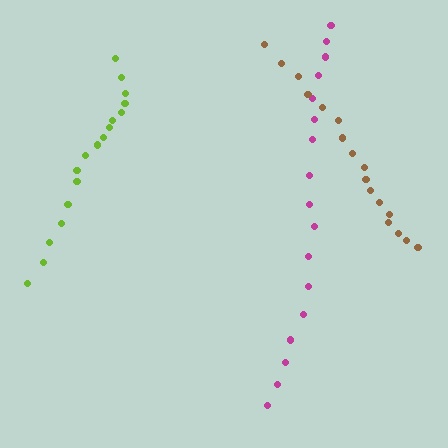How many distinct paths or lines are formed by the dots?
There are 3 distinct paths.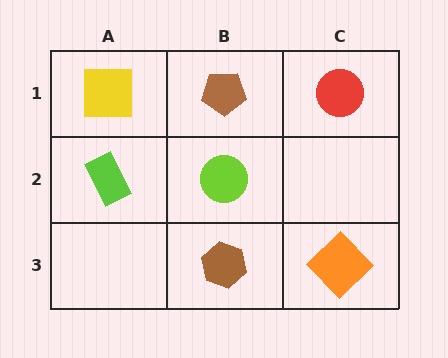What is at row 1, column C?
A red circle.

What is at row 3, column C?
An orange diamond.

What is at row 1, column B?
A brown pentagon.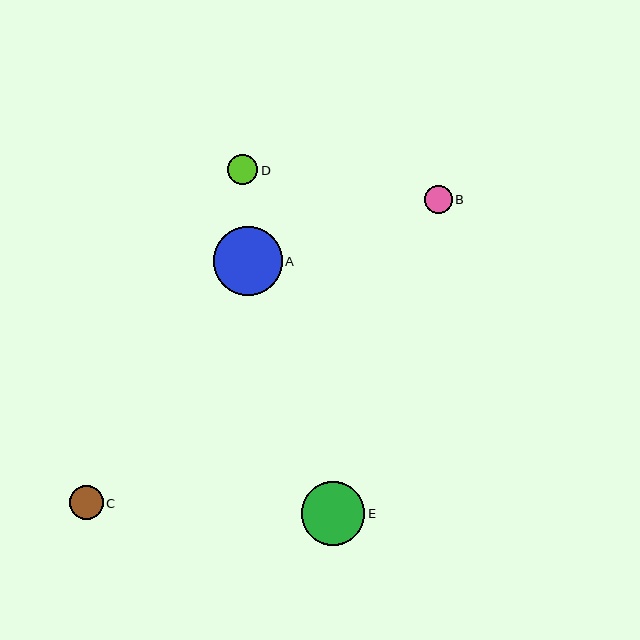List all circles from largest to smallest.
From largest to smallest: A, E, C, D, B.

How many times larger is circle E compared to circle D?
Circle E is approximately 2.1 times the size of circle D.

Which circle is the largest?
Circle A is the largest with a size of approximately 69 pixels.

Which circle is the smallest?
Circle B is the smallest with a size of approximately 28 pixels.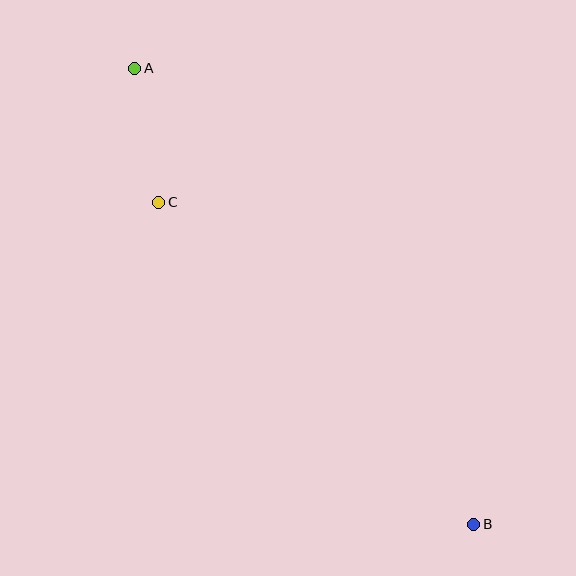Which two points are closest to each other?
Points A and C are closest to each other.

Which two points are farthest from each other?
Points A and B are farthest from each other.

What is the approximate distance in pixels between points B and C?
The distance between B and C is approximately 450 pixels.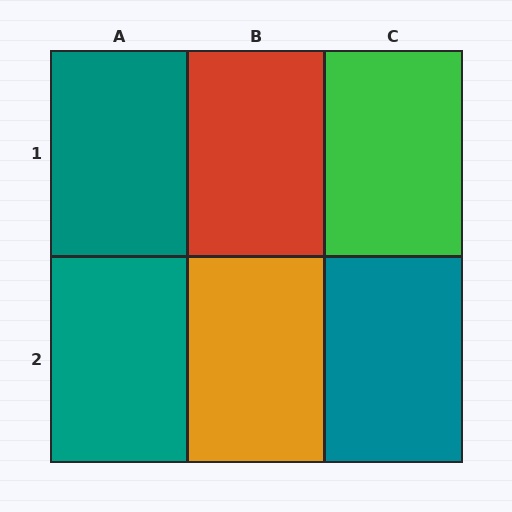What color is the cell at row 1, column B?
Red.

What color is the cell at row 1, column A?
Teal.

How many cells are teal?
3 cells are teal.